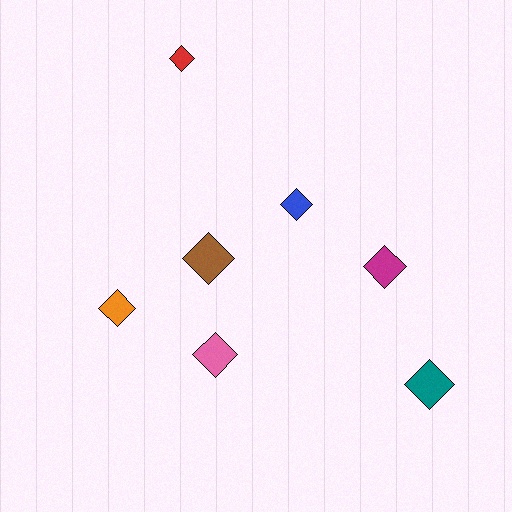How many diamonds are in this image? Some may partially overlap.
There are 7 diamonds.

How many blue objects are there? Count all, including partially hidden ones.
There is 1 blue object.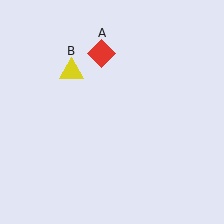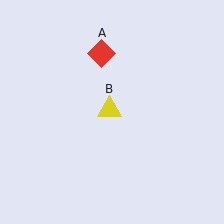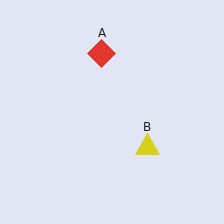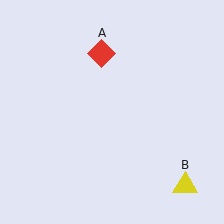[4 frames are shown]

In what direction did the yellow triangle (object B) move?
The yellow triangle (object B) moved down and to the right.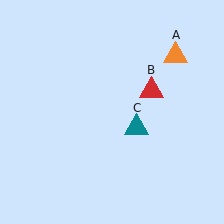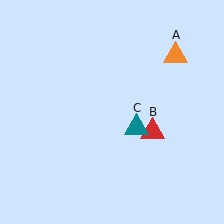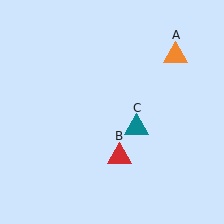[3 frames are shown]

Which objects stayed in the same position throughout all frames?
Orange triangle (object A) and teal triangle (object C) remained stationary.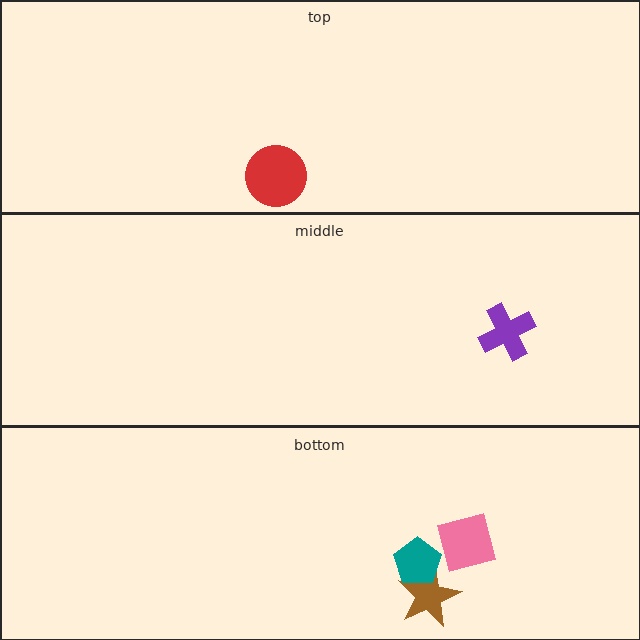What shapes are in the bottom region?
The brown star, the teal pentagon, the pink square.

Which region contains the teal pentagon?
The bottom region.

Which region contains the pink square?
The bottom region.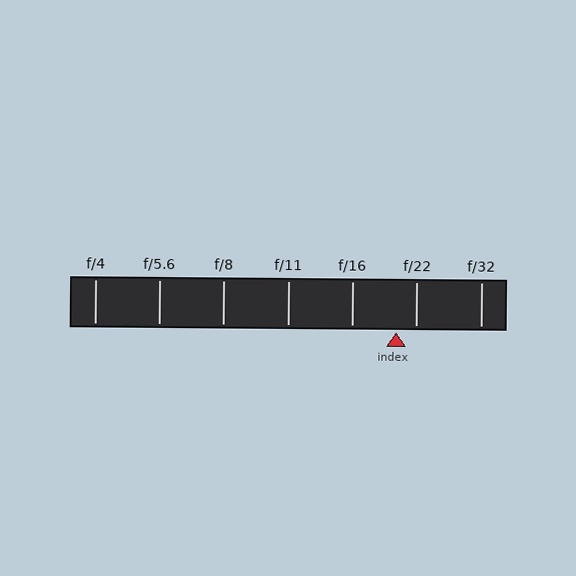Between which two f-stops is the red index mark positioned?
The index mark is between f/16 and f/22.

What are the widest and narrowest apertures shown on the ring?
The widest aperture shown is f/4 and the narrowest is f/32.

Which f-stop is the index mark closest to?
The index mark is closest to f/22.